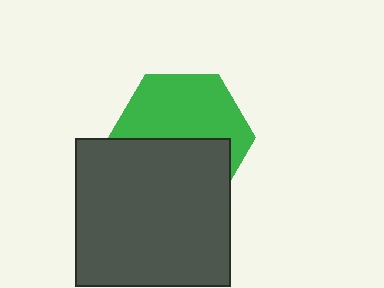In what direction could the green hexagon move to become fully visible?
The green hexagon could move up. That would shift it out from behind the dark gray rectangle entirely.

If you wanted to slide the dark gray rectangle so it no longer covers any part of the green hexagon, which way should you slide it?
Slide it down — that is the most direct way to separate the two shapes.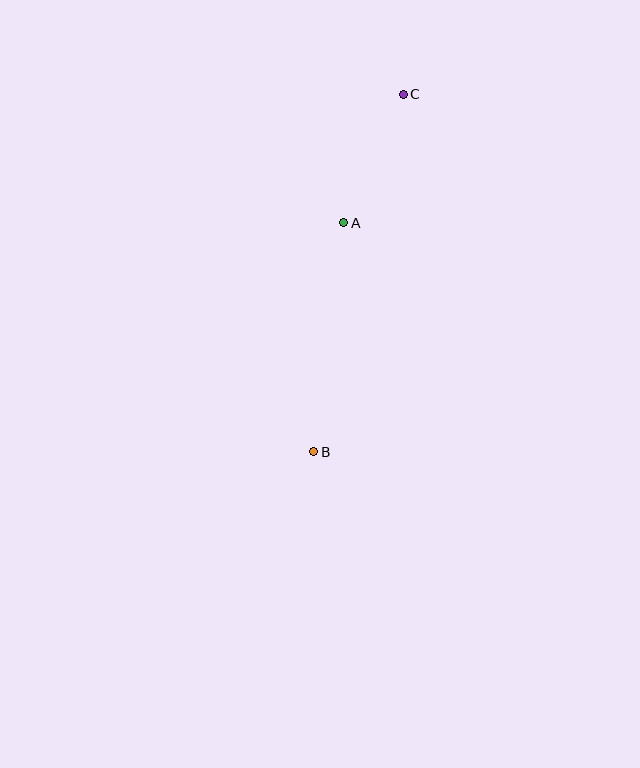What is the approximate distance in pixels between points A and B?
The distance between A and B is approximately 231 pixels.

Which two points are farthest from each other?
Points B and C are farthest from each other.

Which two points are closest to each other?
Points A and C are closest to each other.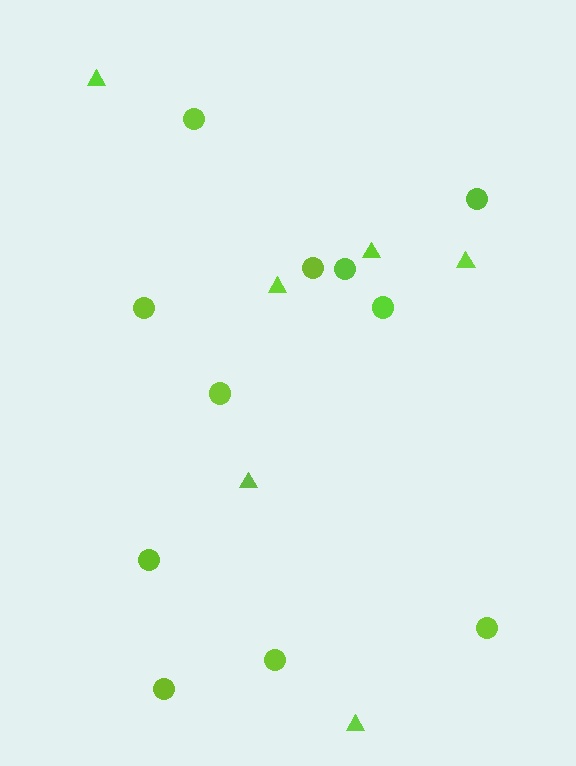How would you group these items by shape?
There are 2 groups: one group of circles (11) and one group of triangles (6).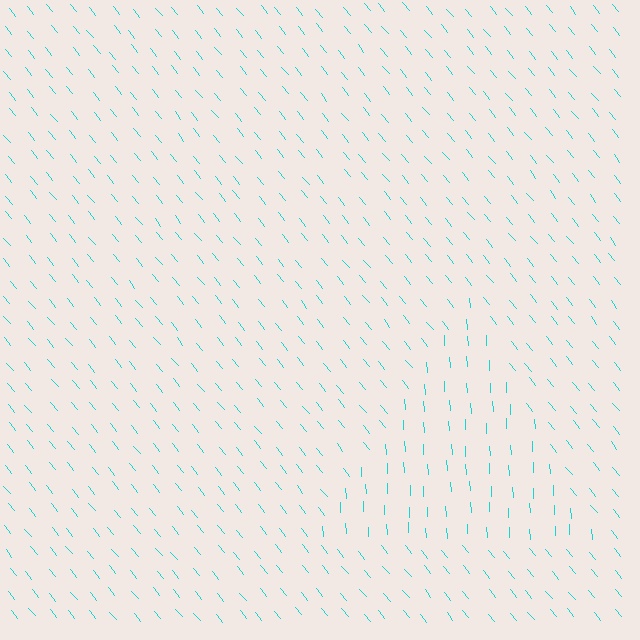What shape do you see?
I see a triangle.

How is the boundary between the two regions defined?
The boundary is defined purely by a change in line orientation (approximately 36 degrees difference). All lines are the same color and thickness.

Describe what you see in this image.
The image is filled with small cyan line segments. A triangle region in the image has lines oriented differently from the surrounding lines, creating a visible texture boundary.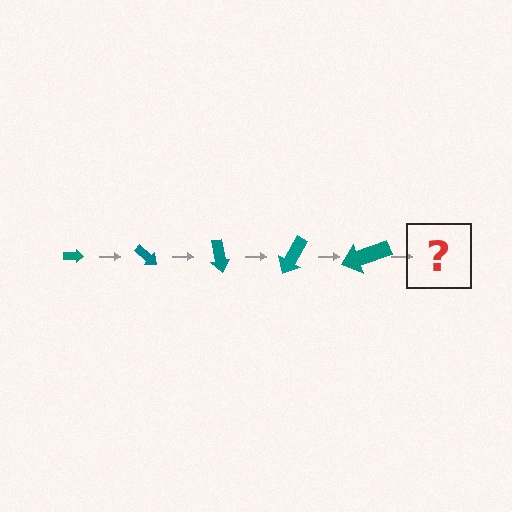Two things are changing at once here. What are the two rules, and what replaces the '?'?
The two rules are that the arrow grows larger each step and it rotates 40 degrees each step. The '?' should be an arrow, larger than the previous one and rotated 200 degrees from the start.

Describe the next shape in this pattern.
It should be an arrow, larger than the previous one and rotated 200 degrees from the start.